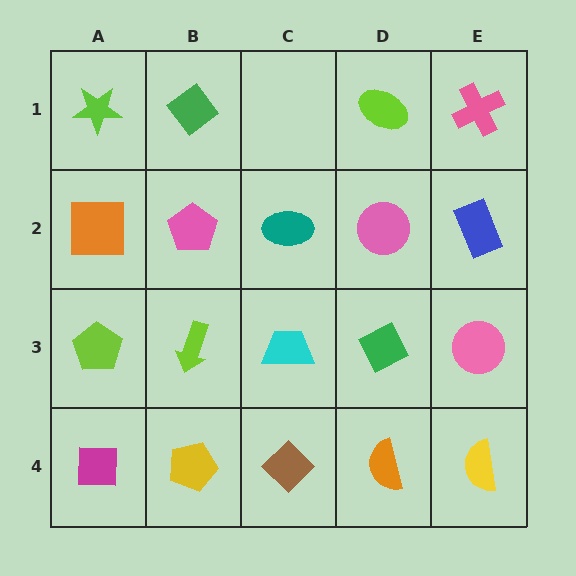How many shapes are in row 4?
5 shapes.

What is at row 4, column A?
A magenta square.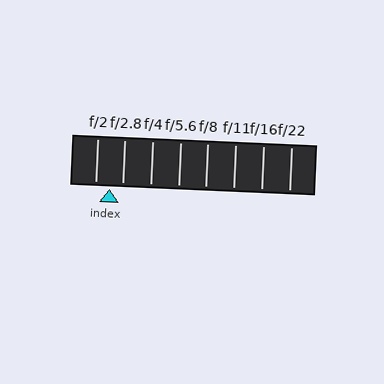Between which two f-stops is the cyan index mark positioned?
The index mark is between f/2 and f/2.8.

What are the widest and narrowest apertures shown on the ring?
The widest aperture shown is f/2 and the narrowest is f/22.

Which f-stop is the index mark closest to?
The index mark is closest to f/2.8.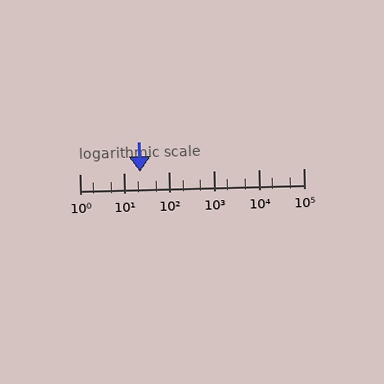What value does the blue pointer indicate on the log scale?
The pointer indicates approximately 22.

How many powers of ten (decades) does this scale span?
The scale spans 5 decades, from 1 to 100000.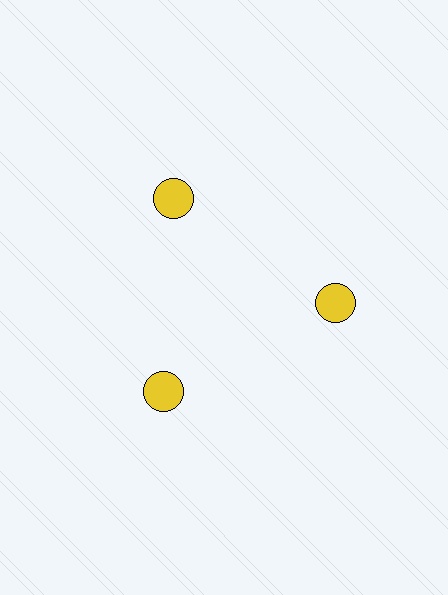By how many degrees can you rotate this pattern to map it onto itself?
The pattern maps onto itself every 120 degrees of rotation.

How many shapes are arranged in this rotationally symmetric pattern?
There are 3 shapes, arranged in 3 groups of 1.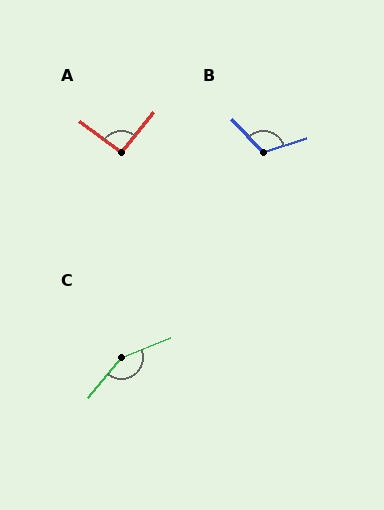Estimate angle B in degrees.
Approximately 117 degrees.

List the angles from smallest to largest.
A (93°), B (117°), C (151°).